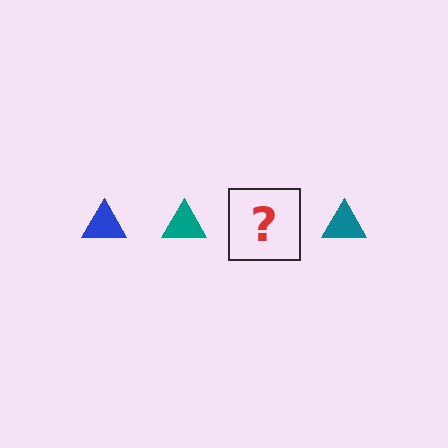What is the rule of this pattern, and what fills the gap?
The rule is that the pattern cycles through blue, teal triangles. The gap should be filled with a blue triangle.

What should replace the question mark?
The question mark should be replaced with a blue triangle.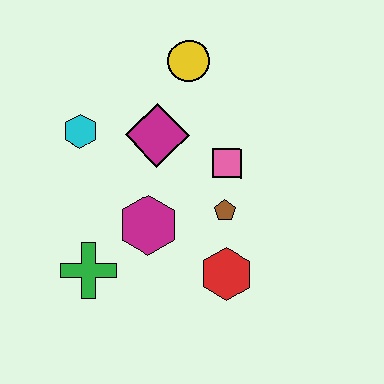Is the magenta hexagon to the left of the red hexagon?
Yes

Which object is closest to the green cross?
The magenta hexagon is closest to the green cross.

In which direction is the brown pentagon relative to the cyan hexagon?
The brown pentagon is to the right of the cyan hexagon.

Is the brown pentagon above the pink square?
No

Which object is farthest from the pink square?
The green cross is farthest from the pink square.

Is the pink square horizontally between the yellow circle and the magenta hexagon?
No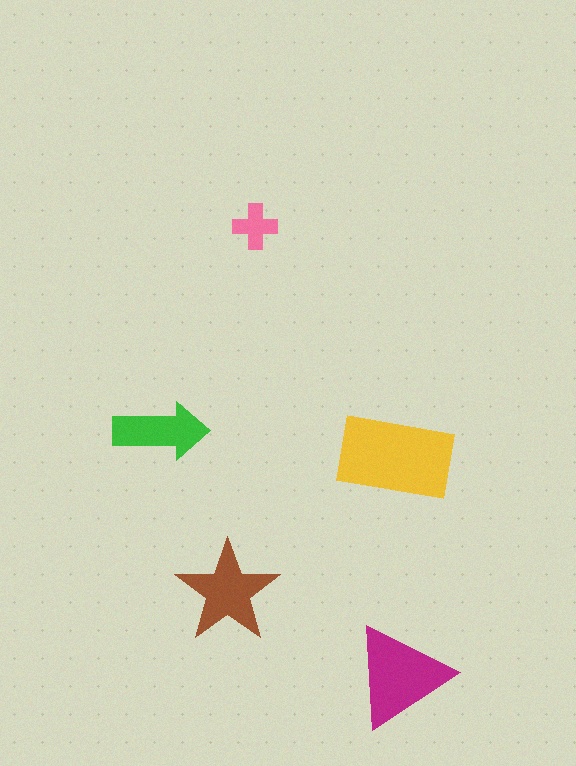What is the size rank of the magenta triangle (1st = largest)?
2nd.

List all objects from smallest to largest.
The pink cross, the green arrow, the brown star, the magenta triangle, the yellow rectangle.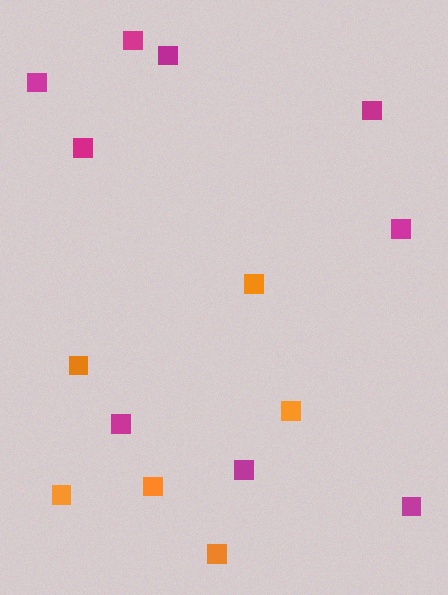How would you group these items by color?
There are 2 groups: one group of orange squares (6) and one group of magenta squares (9).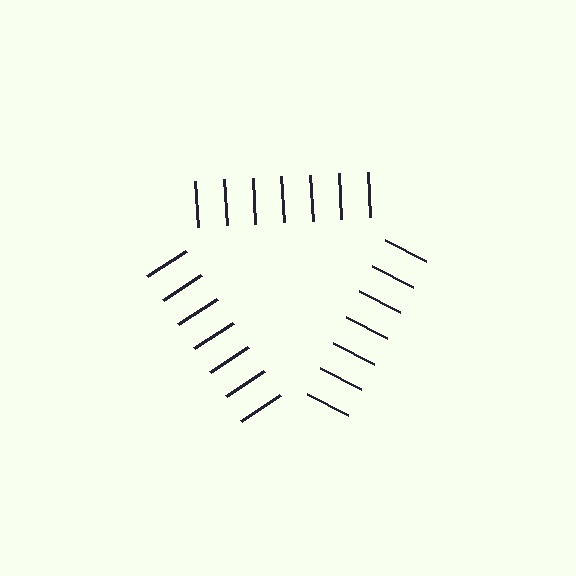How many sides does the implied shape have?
3 sides — the line-ends trace a triangle.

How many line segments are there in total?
21 — 7 along each of the 3 edges.